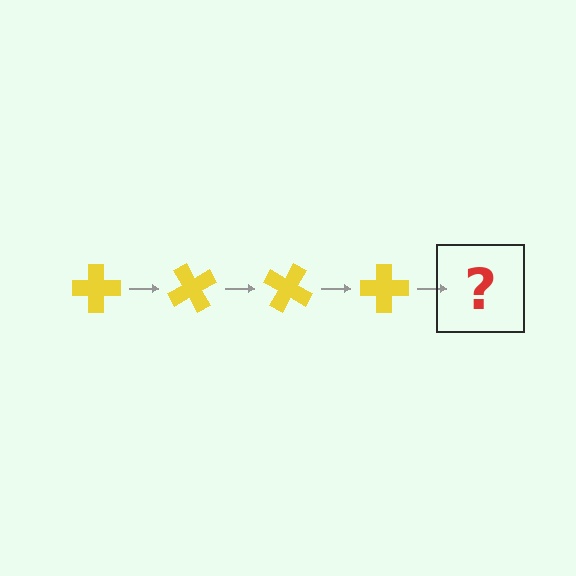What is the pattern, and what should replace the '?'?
The pattern is that the cross rotates 60 degrees each step. The '?' should be a yellow cross rotated 240 degrees.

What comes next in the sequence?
The next element should be a yellow cross rotated 240 degrees.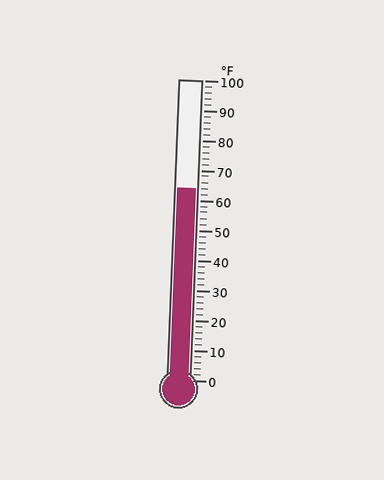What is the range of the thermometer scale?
The thermometer scale ranges from 0°F to 100°F.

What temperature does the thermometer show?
The thermometer shows approximately 64°F.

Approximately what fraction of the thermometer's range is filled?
The thermometer is filled to approximately 65% of its range.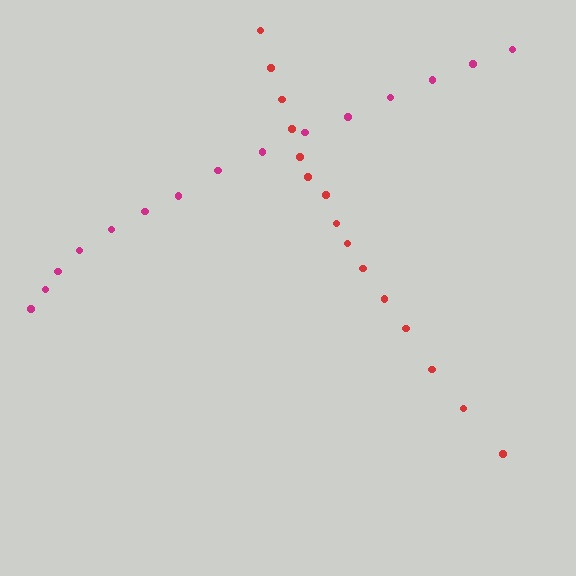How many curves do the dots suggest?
There are 2 distinct paths.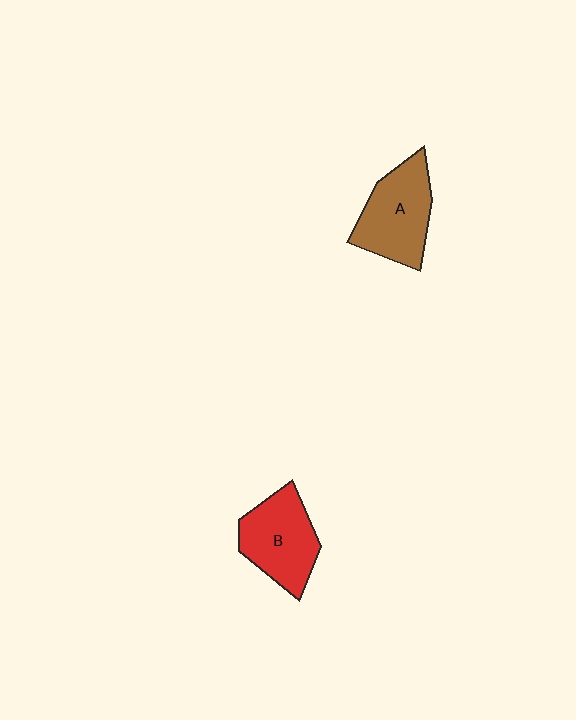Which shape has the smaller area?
Shape B (red).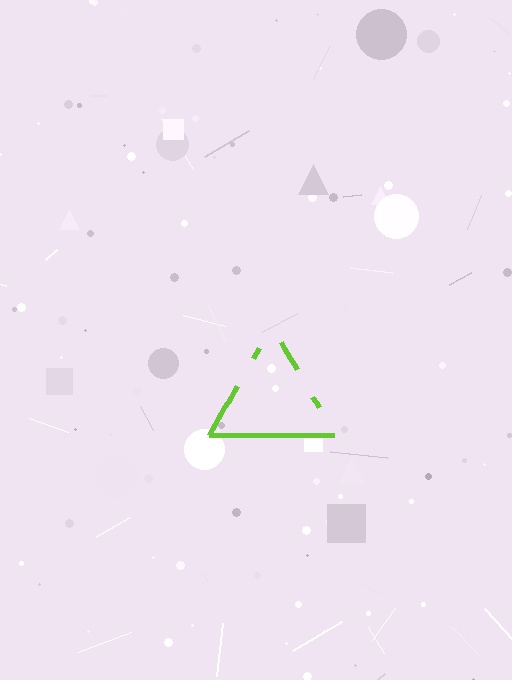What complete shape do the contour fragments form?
The contour fragments form a triangle.